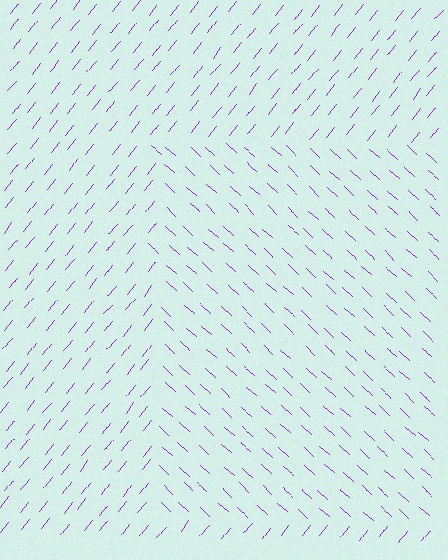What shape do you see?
I see a rectangle.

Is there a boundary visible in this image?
Yes, there is a texture boundary formed by a change in line orientation.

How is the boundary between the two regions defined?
The boundary is defined purely by a change in line orientation (approximately 86 degrees difference). All lines are the same color and thickness.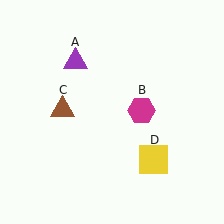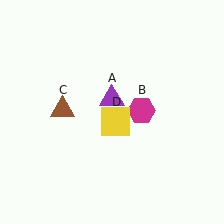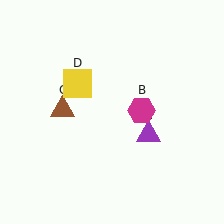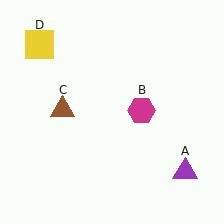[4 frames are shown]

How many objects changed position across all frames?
2 objects changed position: purple triangle (object A), yellow square (object D).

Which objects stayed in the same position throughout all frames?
Magenta hexagon (object B) and brown triangle (object C) remained stationary.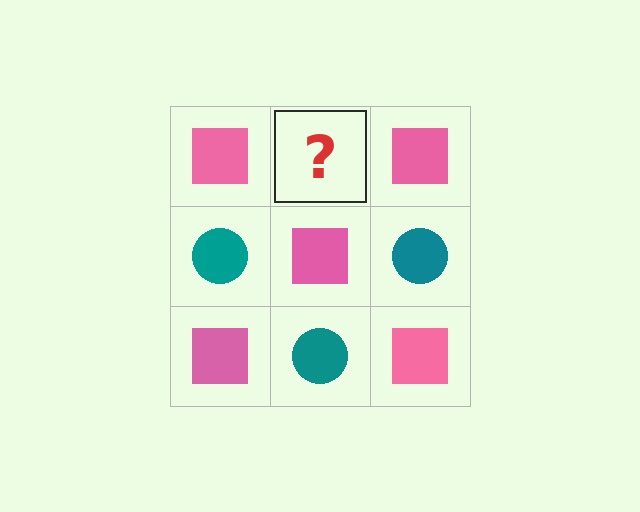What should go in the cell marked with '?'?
The missing cell should contain a teal circle.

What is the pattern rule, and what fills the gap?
The rule is that it alternates pink square and teal circle in a checkerboard pattern. The gap should be filled with a teal circle.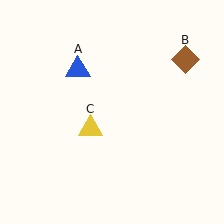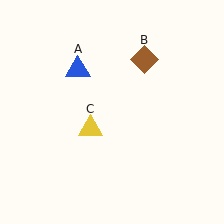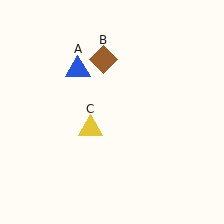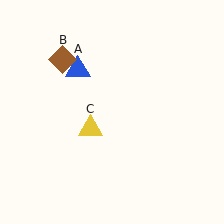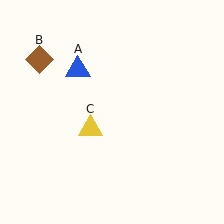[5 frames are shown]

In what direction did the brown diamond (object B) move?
The brown diamond (object B) moved left.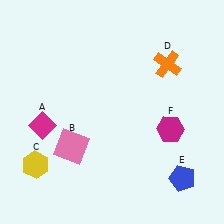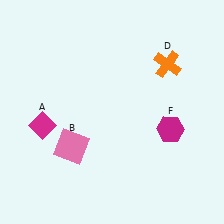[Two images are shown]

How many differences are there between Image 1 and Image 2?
There are 2 differences between the two images.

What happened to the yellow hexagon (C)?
The yellow hexagon (C) was removed in Image 2. It was in the bottom-left area of Image 1.